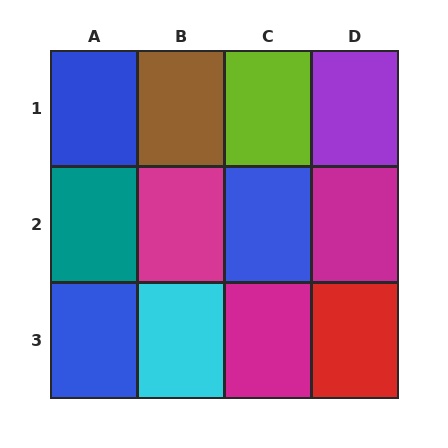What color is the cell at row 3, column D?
Red.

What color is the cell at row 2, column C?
Blue.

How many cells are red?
1 cell is red.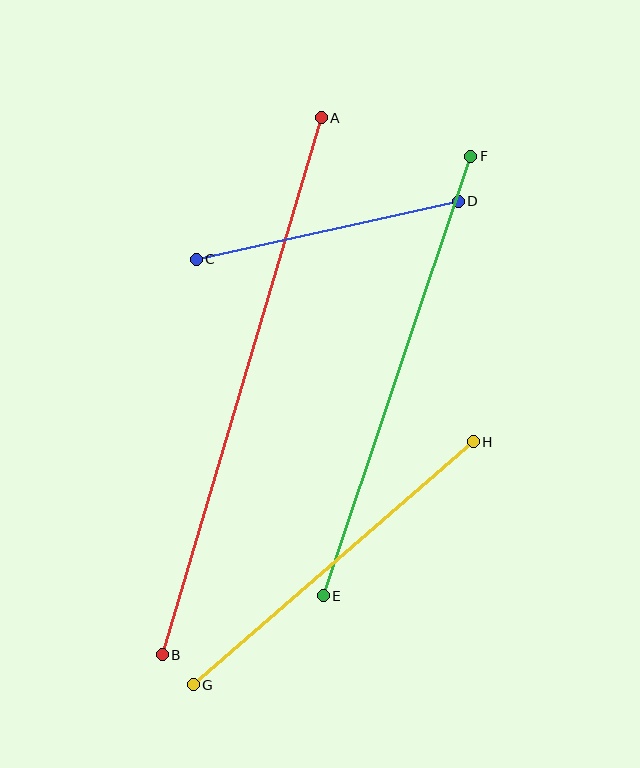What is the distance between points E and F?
The distance is approximately 464 pixels.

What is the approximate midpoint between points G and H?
The midpoint is at approximately (333, 563) pixels.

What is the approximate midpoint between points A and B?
The midpoint is at approximately (242, 386) pixels.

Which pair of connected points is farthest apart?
Points A and B are farthest apart.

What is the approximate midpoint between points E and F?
The midpoint is at approximately (397, 376) pixels.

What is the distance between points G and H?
The distance is approximately 371 pixels.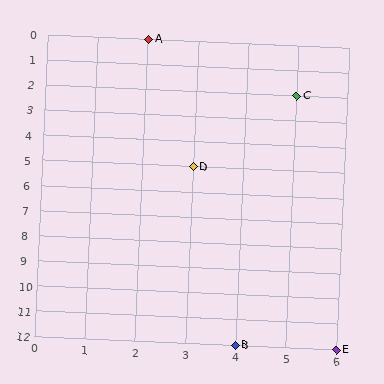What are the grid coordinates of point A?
Point A is at grid coordinates (2, 0).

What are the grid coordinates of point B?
Point B is at grid coordinates (4, 12).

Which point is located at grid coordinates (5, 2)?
Point C is at (5, 2).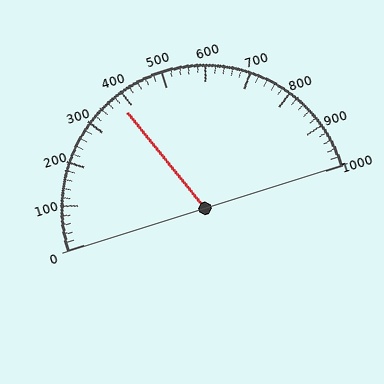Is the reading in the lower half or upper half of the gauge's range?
The reading is in the lower half of the range (0 to 1000).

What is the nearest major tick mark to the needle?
The nearest major tick mark is 400.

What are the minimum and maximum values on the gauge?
The gauge ranges from 0 to 1000.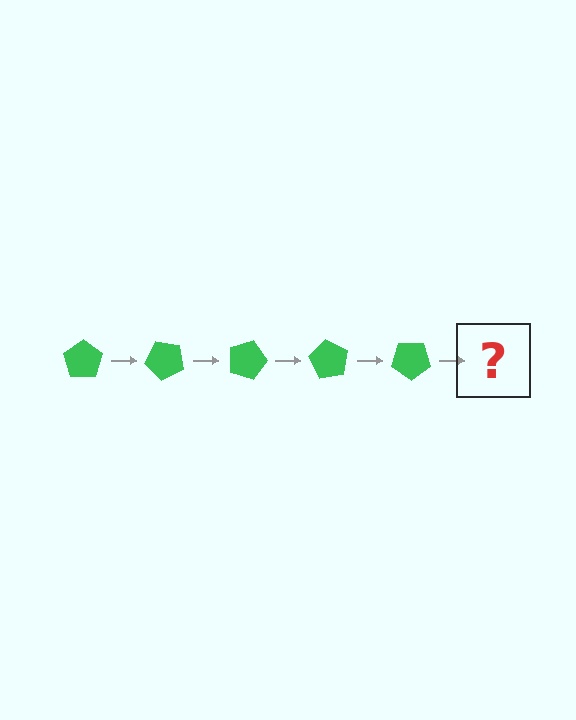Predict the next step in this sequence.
The next step is a green pentagon rotated 225 degrees.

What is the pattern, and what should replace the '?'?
The pattern is that the pentagon rotates 45 degrees each step. The '?' should be a green pentagon rotated 225 degrees.